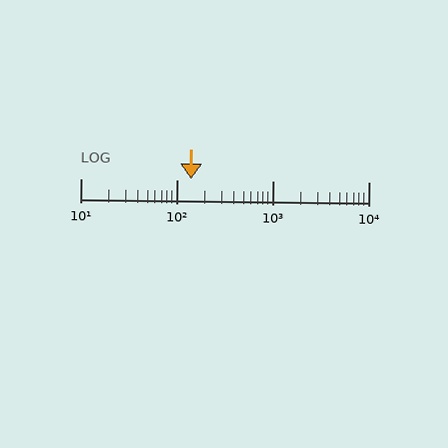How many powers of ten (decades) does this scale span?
The scale spans 3 decades, from 10 to 10000.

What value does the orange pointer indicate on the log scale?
The pointer indicates approximately 140.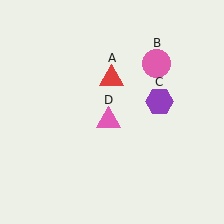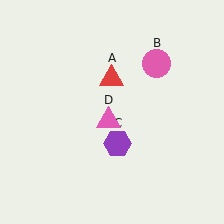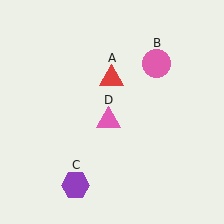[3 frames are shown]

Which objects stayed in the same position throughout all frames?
Red triangle (object A) and pink circle (object B) and pink triangle (object D) remained stationary.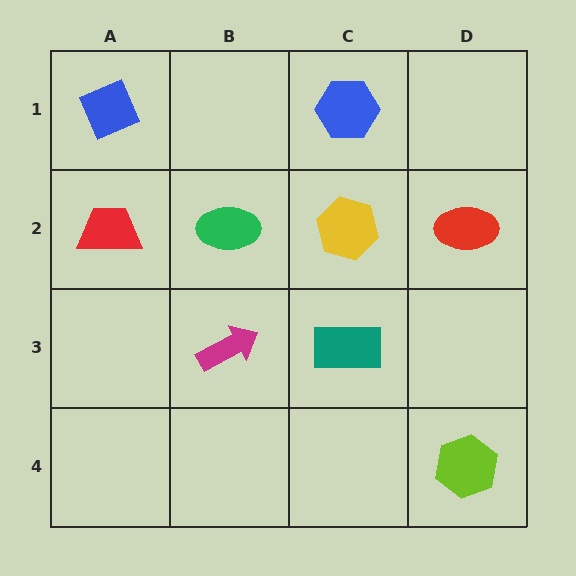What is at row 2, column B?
A green ellipse.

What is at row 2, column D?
A red ellipse.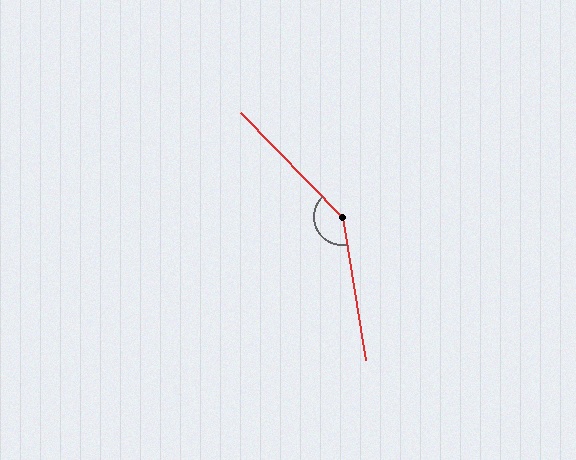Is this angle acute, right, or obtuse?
It is obtuse.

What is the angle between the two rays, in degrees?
Approximately 145 degrees.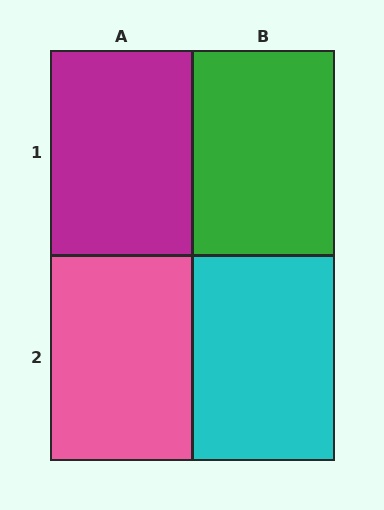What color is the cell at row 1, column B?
Green.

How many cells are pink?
1 cell is pink.